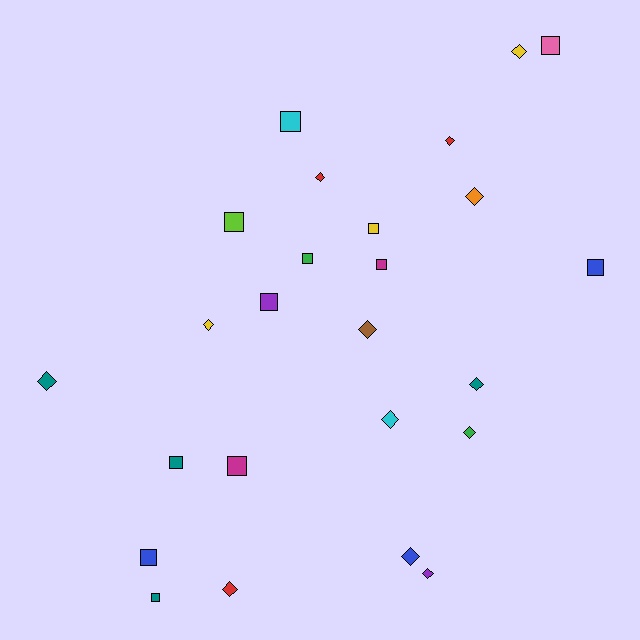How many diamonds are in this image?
There are 13 diamonds.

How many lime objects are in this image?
There is 1 lime object.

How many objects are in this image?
There are 25 objects.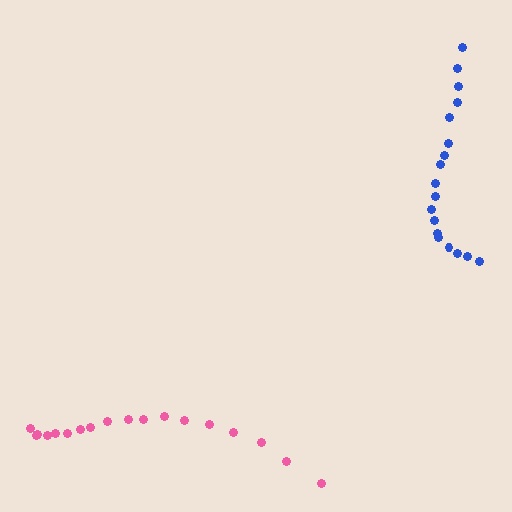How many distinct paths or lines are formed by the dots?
There are 2 distinct paths.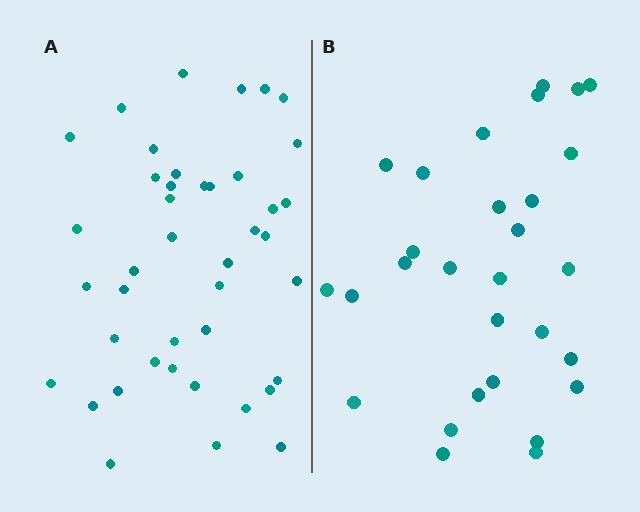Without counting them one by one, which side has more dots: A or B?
Region A (the left region) has more dots.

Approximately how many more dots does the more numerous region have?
Region A has approximately 15 more dots than region B.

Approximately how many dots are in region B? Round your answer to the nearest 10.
About 30 dots. (The exact count is 29, which rounds to 30.)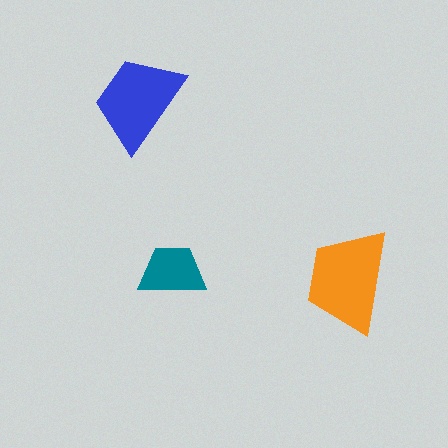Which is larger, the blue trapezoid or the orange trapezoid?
The orange one.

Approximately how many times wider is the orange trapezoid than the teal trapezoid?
About 1.5 times wider.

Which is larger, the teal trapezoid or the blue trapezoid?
The blue one.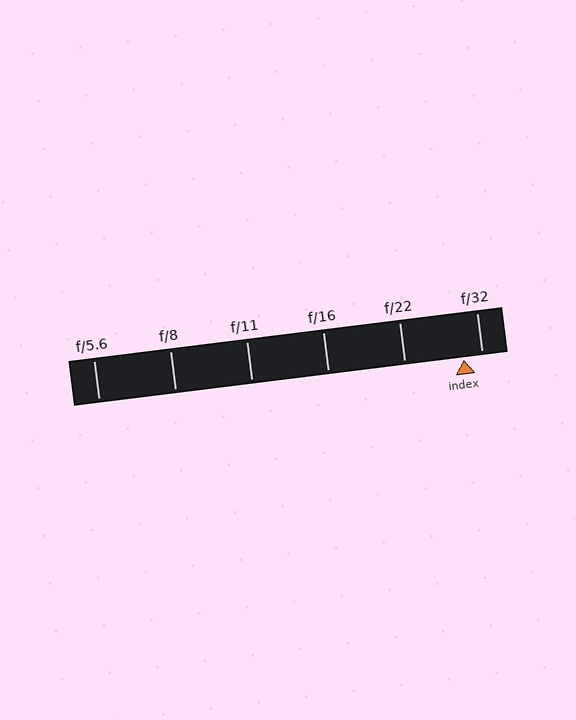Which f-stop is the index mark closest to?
The index mark is closest to f/32.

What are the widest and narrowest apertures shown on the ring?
The widest aperture shown is f/5.6 and the narrowest is f/32.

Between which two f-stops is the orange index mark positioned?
The index mark is between f/22 and f/32.